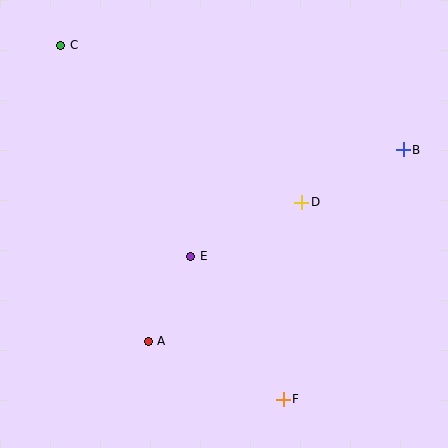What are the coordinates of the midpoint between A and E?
The midpoint between A and E is at (169, 299).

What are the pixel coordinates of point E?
Point E is at (191, 256).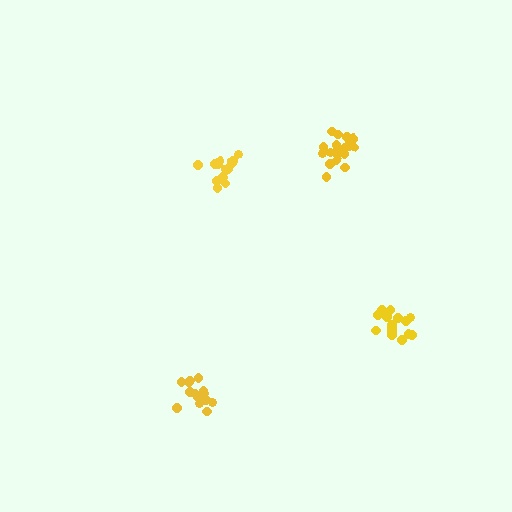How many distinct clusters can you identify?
There are 4 distinct clusters.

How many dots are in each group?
Group 1: 14 dots, Group 2: 15 dots, Group 3: 20 dots, Group 4: 15 dots (64 total).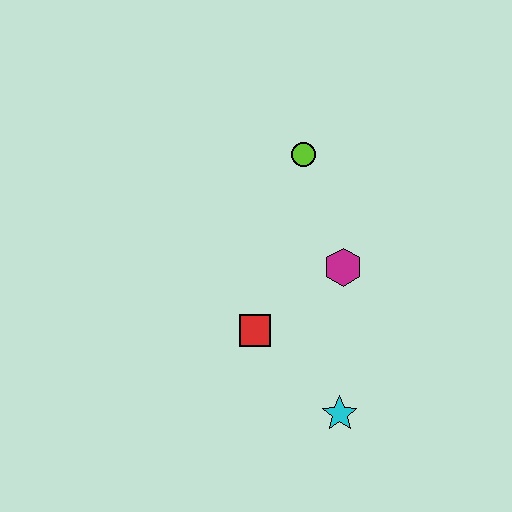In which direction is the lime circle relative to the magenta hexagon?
The lime circle is above the magenta hexagon.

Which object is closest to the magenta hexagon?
The red square is closest to the magenta hexagon.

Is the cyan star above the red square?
No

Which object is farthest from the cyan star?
The lime circle is farthest from the cyan star.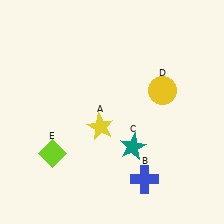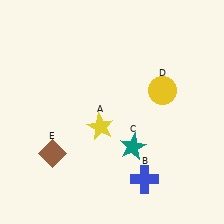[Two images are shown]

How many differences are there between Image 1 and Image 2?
There is 1 difference between the two images.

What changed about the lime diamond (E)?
In Image 1, E is lime. In Image 2, it changed to brown.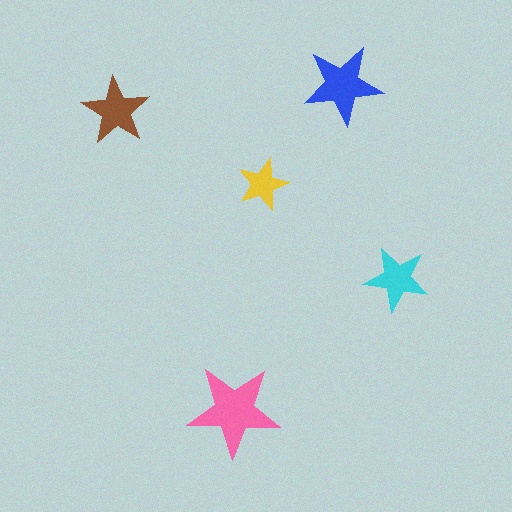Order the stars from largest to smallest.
the pink one, the blue one, the brown one, the cyan one, the yellow one.